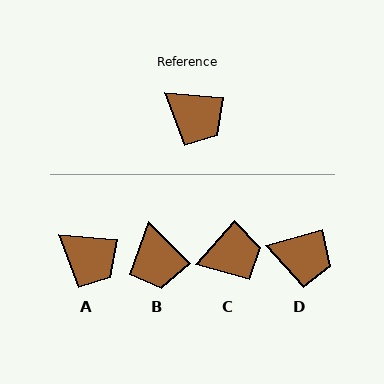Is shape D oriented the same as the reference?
No, it is off by about 22 degrees.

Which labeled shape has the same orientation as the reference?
A.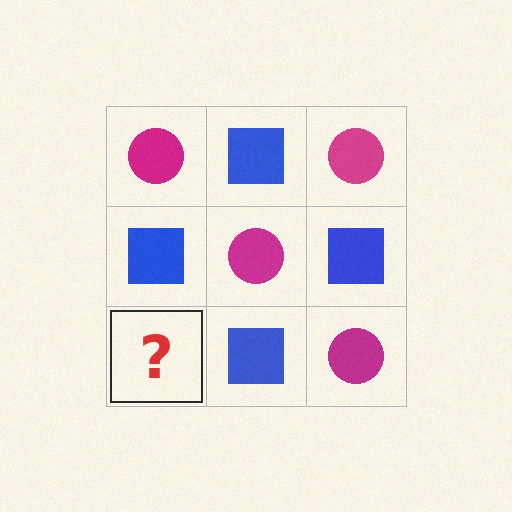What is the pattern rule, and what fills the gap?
The rule is that it alternates magenta circle and blue square in a checkerboard pattern. The gap should be filled with a magenta circle.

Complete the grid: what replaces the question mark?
The question mark should be replaced with a magenta circle.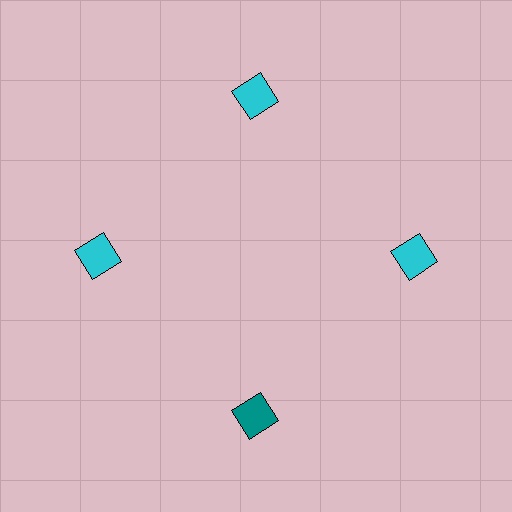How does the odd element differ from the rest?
It has a different color: teal instead of cyan.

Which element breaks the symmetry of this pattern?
The teal diamond at roughly the 6 o'clock position breaks the symmetry. All other shapes are cyan diamonds.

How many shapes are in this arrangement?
There are 4 shapes arranged in a ring pattern.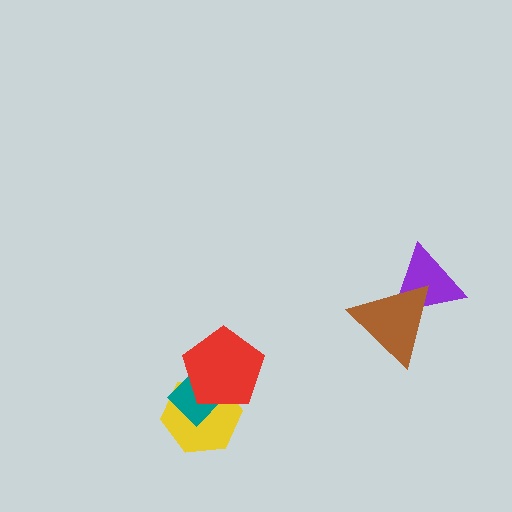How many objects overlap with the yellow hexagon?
2 objects overlap with the yellow hexagon.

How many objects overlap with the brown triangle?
1 object overlaps with the brown triangle.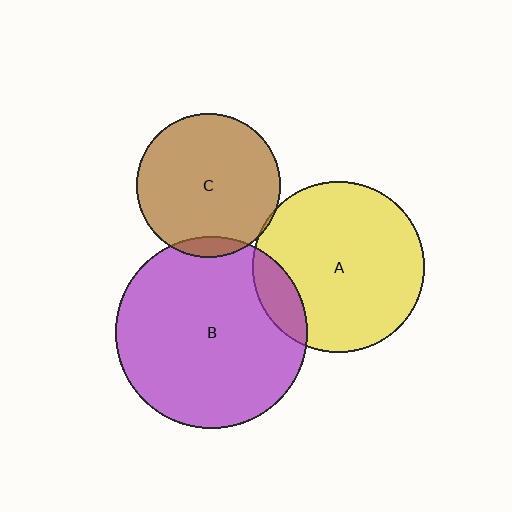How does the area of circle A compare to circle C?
Approximately 1.4 times.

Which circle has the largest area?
Circle B (purple).